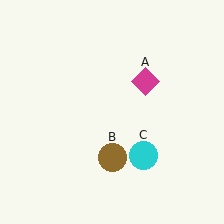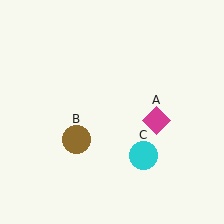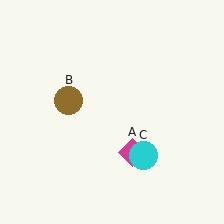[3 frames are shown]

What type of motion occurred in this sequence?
The magenta diamond (object A), brown circle (object B) rotated clockwise around the center of the scene.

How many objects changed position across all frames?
2 objects changed position: magenta diamond (object A), brown circle (object B).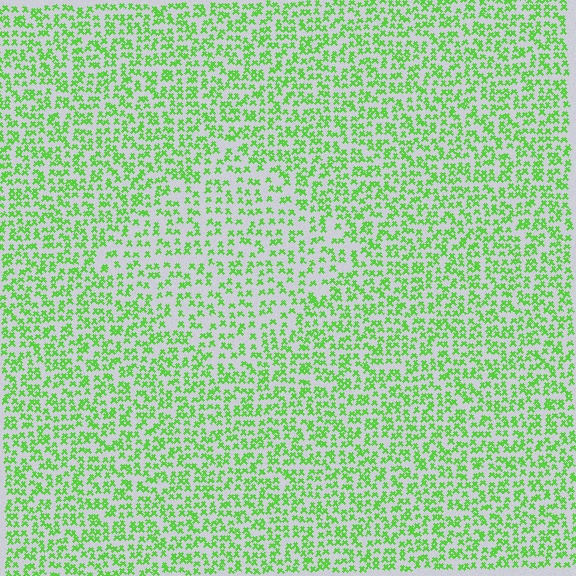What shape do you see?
I see a diamond.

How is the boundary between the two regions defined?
The boundary is defined by a change in element density (approximately 1.6x ratio). All elements are the same color, size, and shape.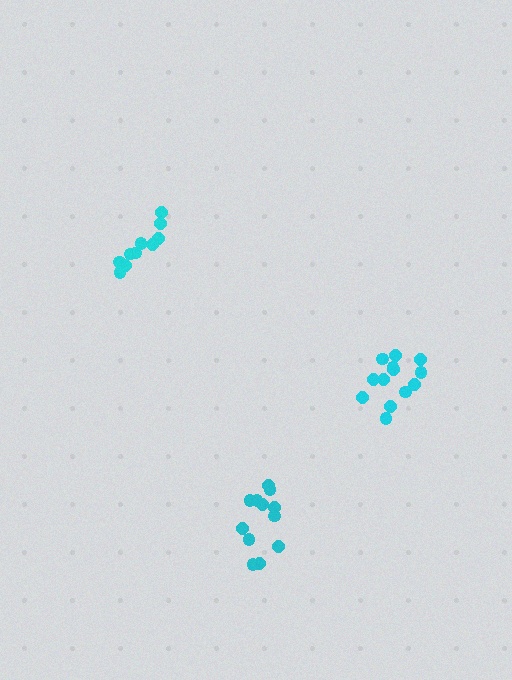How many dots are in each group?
Group 1: 12 dots, Group 2: 10 dots, Group 3: 13 dots (35 total).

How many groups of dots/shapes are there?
There are 3 groups.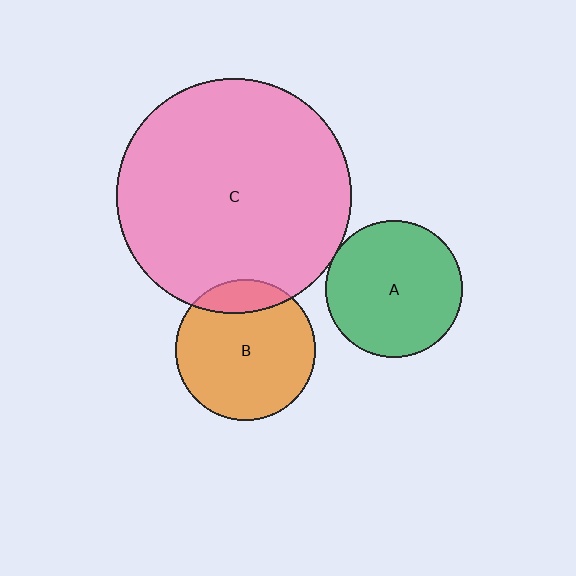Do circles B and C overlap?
Yes.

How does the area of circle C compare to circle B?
Approximately 2.8 times.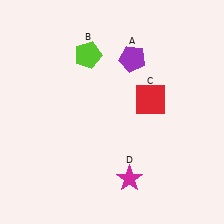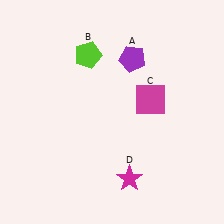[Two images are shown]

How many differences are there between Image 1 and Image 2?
There is 1 difference between the two images.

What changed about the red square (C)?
In Image 1, C is red. In Image 2, it changed to magenta.